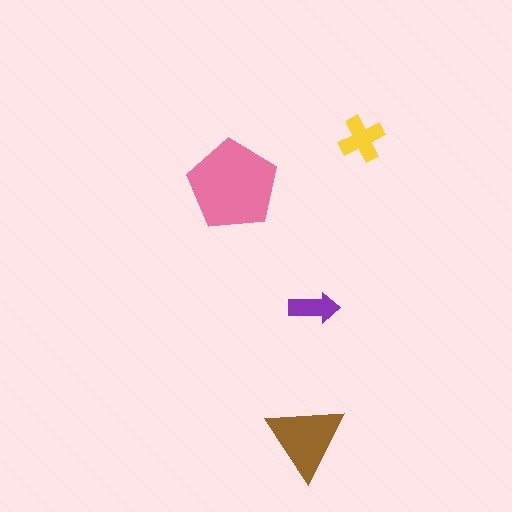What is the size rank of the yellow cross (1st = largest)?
3rd.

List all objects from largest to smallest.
The pink pentagon, the brown triangle, the yellow cross, the purple arrow.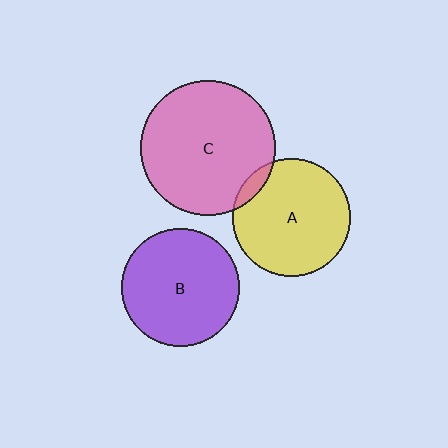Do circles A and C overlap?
Yes.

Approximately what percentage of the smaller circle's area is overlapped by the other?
Approximately 5%.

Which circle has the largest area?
Circle C (pink).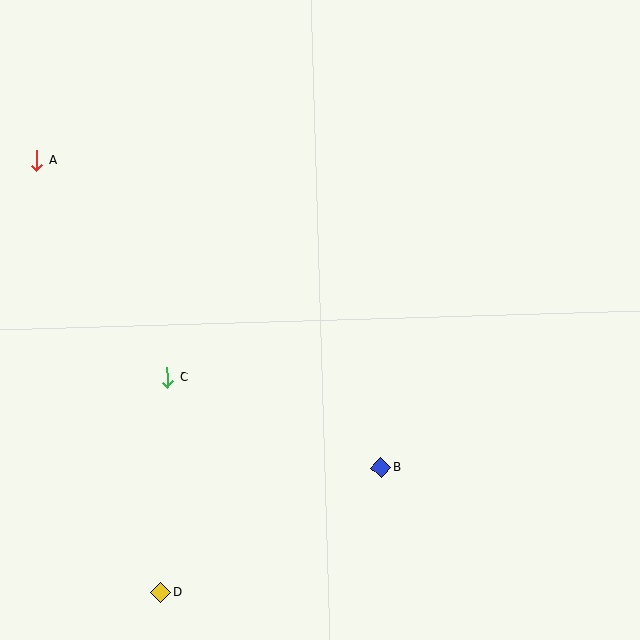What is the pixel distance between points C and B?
The distance between C and B is 232 pixels.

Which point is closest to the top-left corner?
Point A is closest to the top-left corner.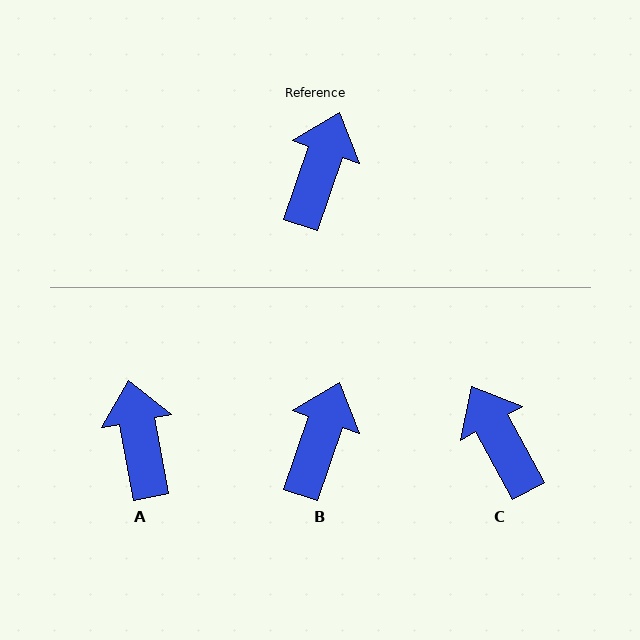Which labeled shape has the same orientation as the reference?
B.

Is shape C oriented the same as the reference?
No, it is off by about 48 degrees.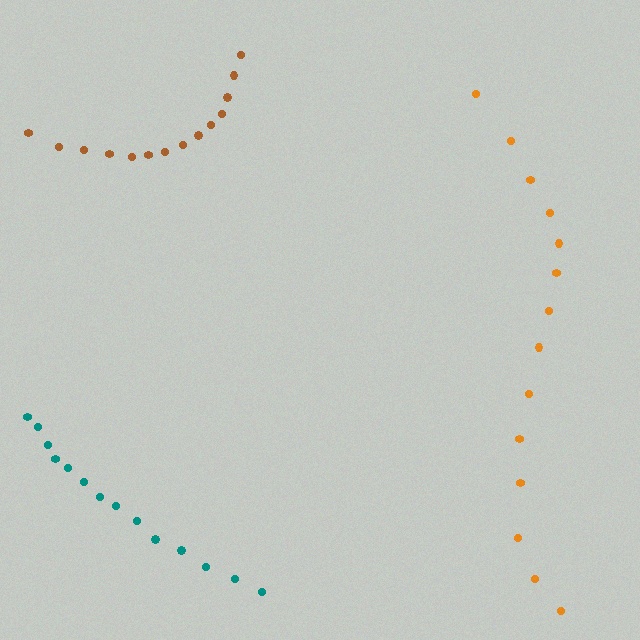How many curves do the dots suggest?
There are 3 distinct paths.